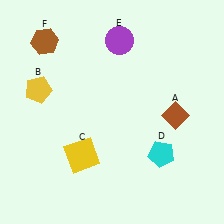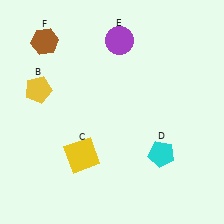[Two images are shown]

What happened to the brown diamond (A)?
The brown diamond (A) was removed in Image 2. It was in the bottom-right area of Image 1.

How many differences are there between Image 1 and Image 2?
There is 1 difference between the two images.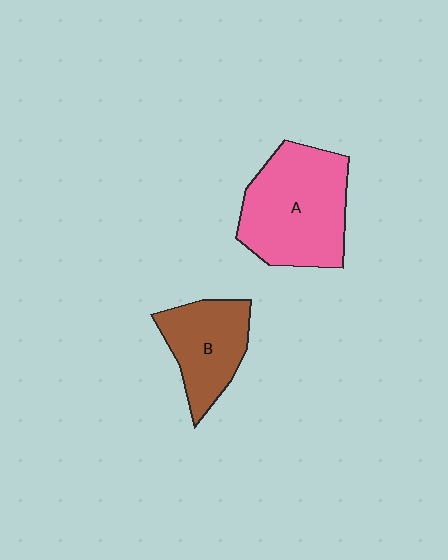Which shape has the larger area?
Shape A (pink).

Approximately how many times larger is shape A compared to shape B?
Approximately 1.6 times.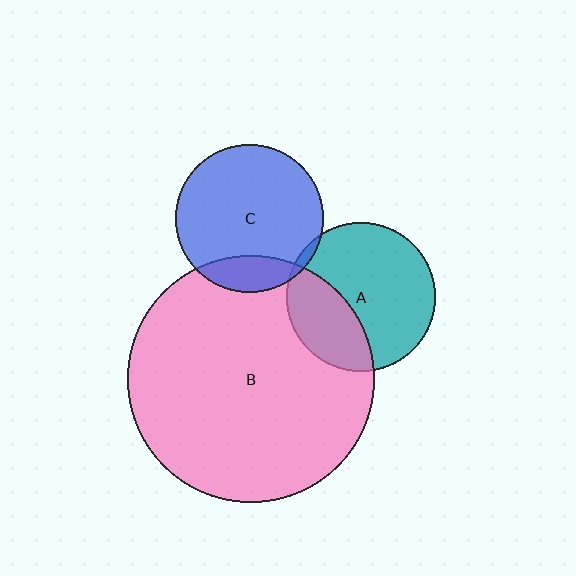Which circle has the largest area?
Circle B (pink).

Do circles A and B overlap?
Yes.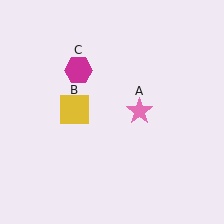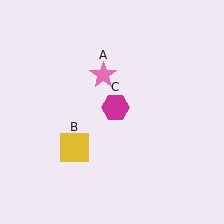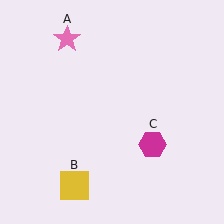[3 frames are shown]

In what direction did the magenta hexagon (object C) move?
The magenta hexagon (object C) moved down and to the right.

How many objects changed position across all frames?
3 objects changed position: pink star (object A), yellow square (object B), magenta hexagon (object C).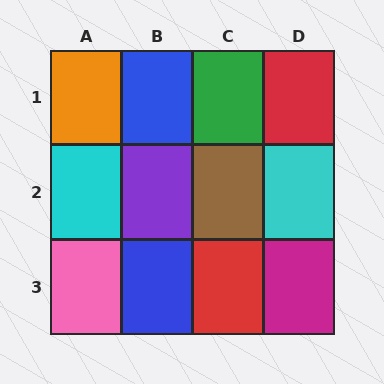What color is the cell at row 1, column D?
Red.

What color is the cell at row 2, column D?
Cyan.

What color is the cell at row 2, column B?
Purple.